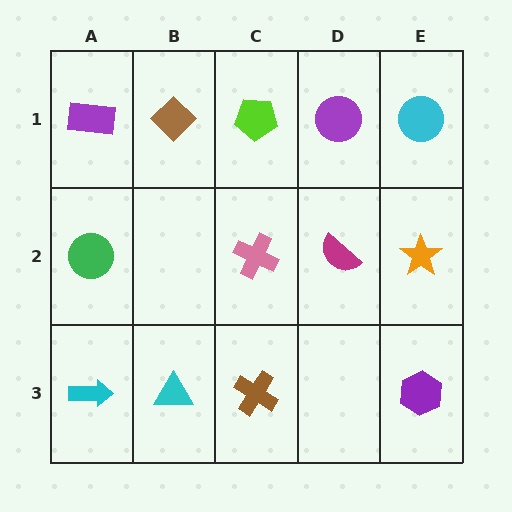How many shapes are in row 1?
5 shapes.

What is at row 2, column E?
An orange star.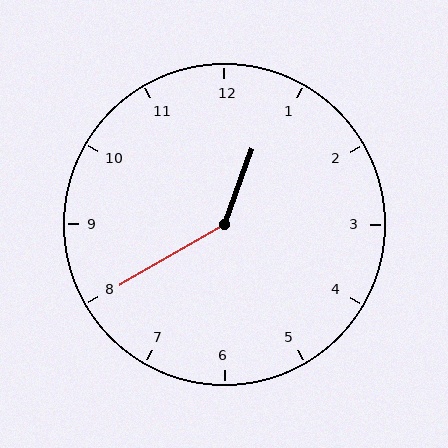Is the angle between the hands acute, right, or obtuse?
It is obtuse.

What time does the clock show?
12:40.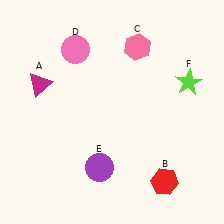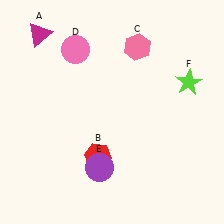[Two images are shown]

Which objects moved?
The objects that moved are: the magenta triangle (A), the red hexagon (B).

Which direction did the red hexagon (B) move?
The red hexagon (B) moved left.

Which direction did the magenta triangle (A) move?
The magenta triangle (A) moved up.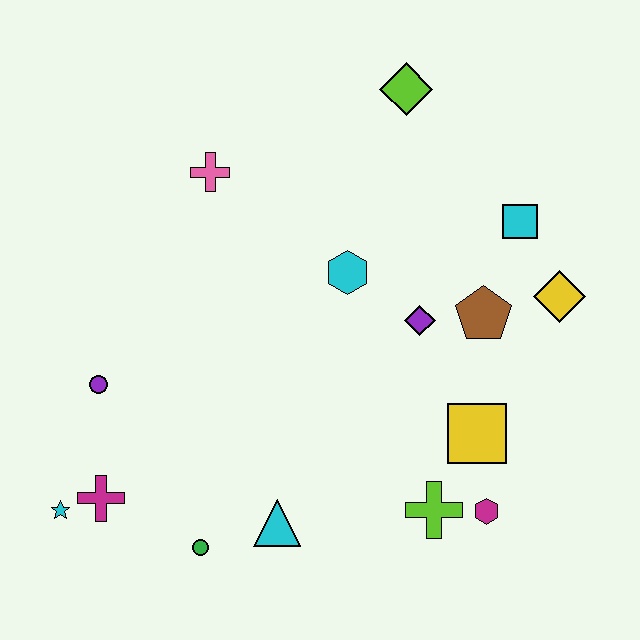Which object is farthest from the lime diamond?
The cyan star is farthest from the lime diamond.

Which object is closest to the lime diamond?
The cyan square is closest to the lime diamond.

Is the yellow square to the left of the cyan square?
Yes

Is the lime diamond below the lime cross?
No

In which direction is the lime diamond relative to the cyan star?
The lime diamond is above the cyan star.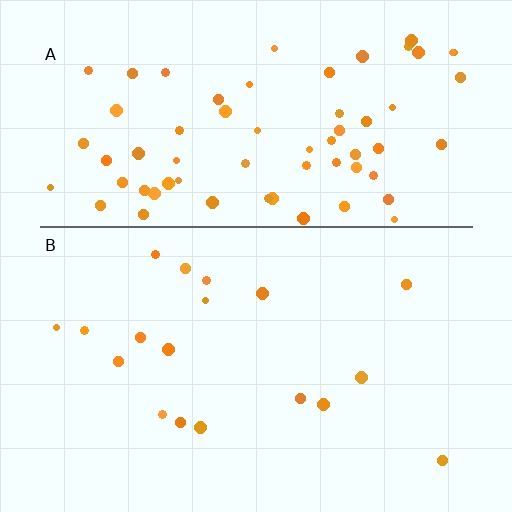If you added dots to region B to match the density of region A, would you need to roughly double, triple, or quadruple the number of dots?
Approximately quadruple.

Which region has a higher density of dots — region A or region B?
A (the top).